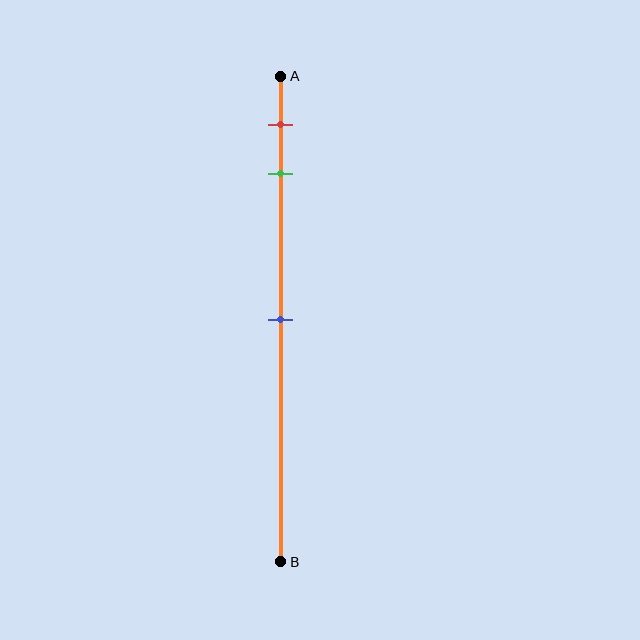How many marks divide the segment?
There are 3 marks dividing the segment.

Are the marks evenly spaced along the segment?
No, the marks are not evenly spaced.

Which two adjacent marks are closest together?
The red and green marks are the closest adjacent pair.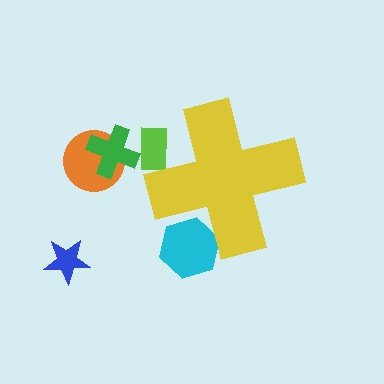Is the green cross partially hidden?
No, the green cross is fully visible.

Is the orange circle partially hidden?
No, the orange circle is fully visible.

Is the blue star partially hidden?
No, the blue star is fully visible.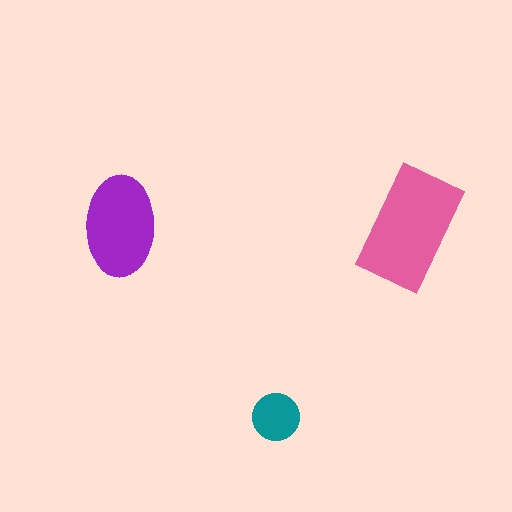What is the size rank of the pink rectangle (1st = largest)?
1st.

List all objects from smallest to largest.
The teal circle, the purple ellipse, the pink rectangle.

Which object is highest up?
The purple ellipse is topmost.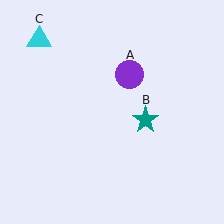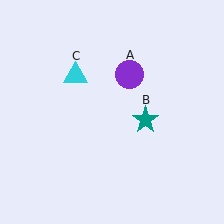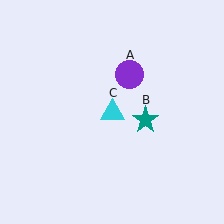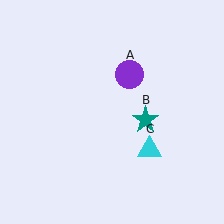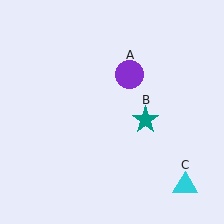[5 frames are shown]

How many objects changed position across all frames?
1 object changed position: cyan triangle (object C).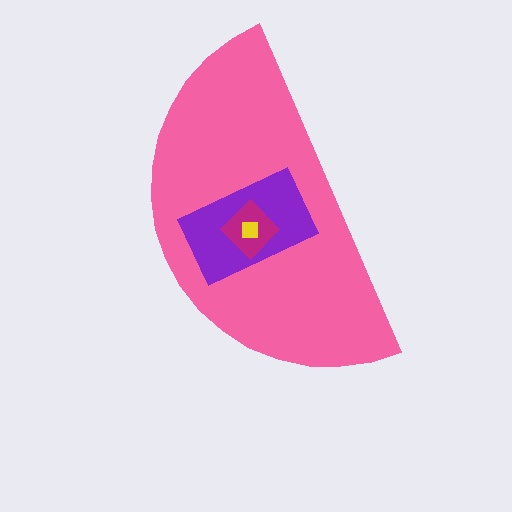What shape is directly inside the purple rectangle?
The magenta diamond.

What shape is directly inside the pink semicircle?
The purple rectangle.